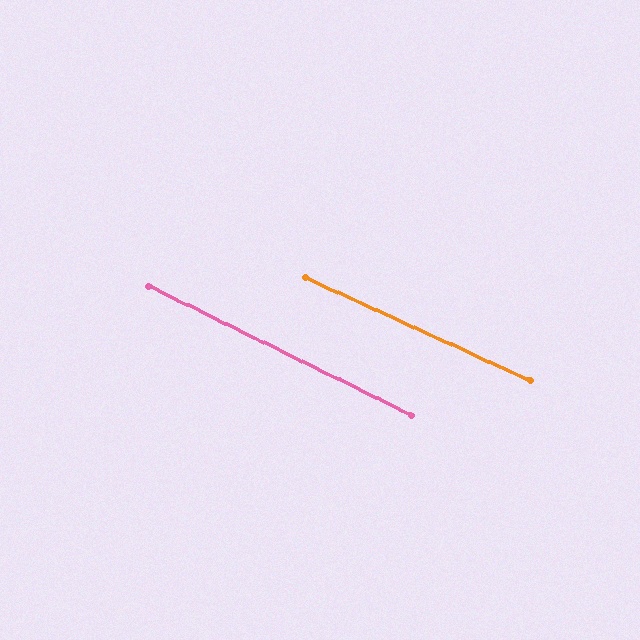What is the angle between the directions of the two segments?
Approximately 2 degrees.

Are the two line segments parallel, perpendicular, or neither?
Parallel — their directions differ by only 1.6°.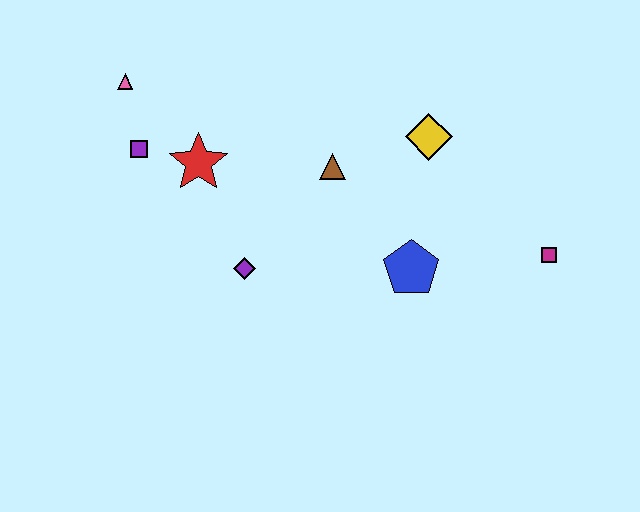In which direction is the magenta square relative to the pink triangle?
The magenta square is to the right of the pink triangle.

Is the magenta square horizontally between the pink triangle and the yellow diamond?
No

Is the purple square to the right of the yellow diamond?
No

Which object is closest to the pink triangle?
The purple square is closest to the pink triangle.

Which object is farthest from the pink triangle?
The magenta square is farthest from the pink triangle.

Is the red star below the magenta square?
No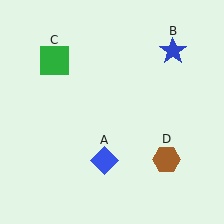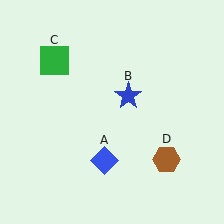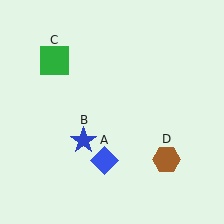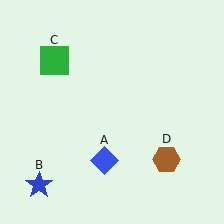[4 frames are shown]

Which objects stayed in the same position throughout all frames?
Blue diamond (object A) and green square (object C) and brown hexagon (object D) remained stationary.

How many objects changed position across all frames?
1 object changed position: blue star (object B).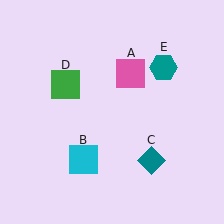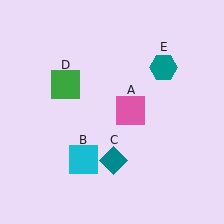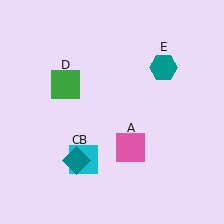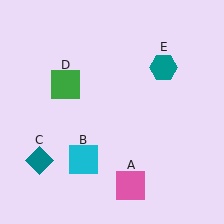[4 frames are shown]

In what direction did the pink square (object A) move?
The pink square (object A) moved down.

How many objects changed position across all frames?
2 objects changed position: pink square (object A), teal diamond (object C).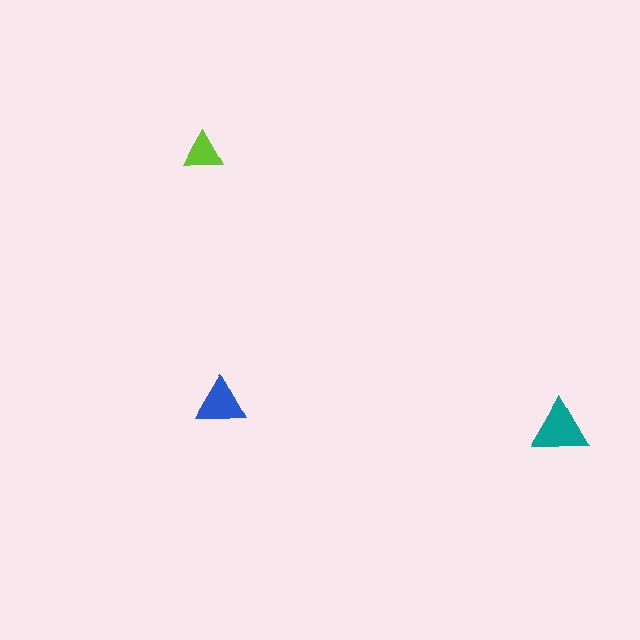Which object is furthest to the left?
The lime triangle is leftmost.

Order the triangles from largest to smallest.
the teal one, the blue one, the lime one.